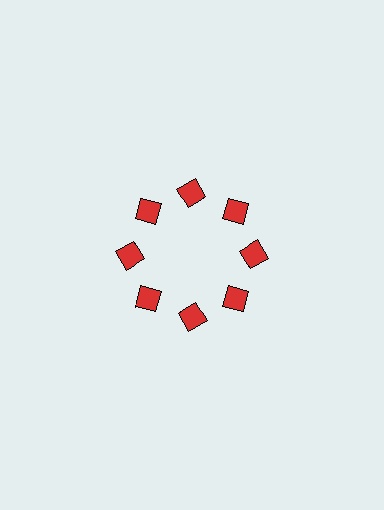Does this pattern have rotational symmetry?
Yes, this pattern has 8-fold rotational symmetry. It looks the same after rotating 45 degrees around the center.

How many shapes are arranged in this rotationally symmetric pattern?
There are 8 shapes, arranged in 8 groups of 1.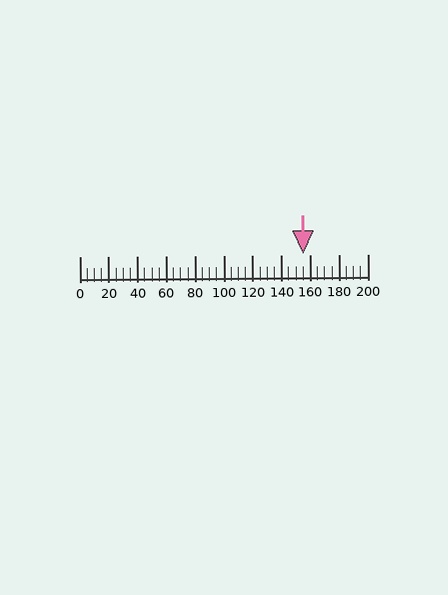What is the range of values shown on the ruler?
The ruler shows values from 0 to 200.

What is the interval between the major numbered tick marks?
The major tick marks are spaced 20 units apart.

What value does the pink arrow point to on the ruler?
The pink arrow points to approximately 155.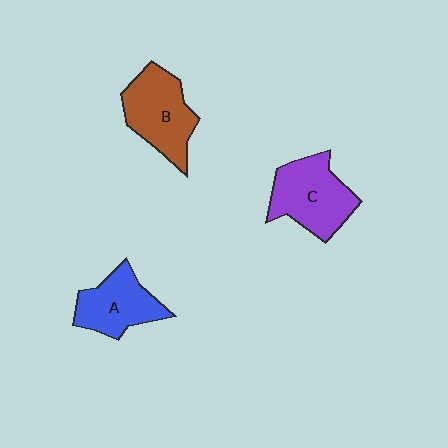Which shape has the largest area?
Shape C (purple).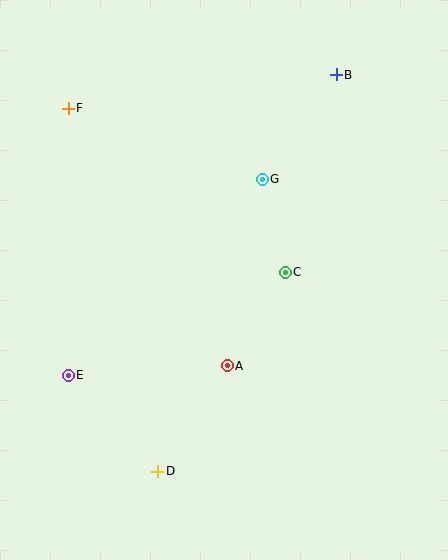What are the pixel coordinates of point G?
Point G is at (262, 179).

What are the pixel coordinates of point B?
Point B is at (336, 75).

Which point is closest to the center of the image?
Point C at (285, 272) is closest to the center.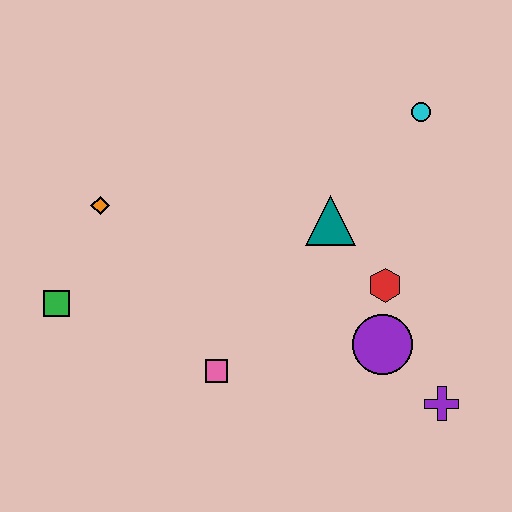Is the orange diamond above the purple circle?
Yes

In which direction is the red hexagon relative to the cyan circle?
The red hexagon is below the cyan circle.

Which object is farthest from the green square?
The cyan circle is farthest from the green square.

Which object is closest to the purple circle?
The red hexagon is closest to the purple circle.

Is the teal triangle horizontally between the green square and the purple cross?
Yes